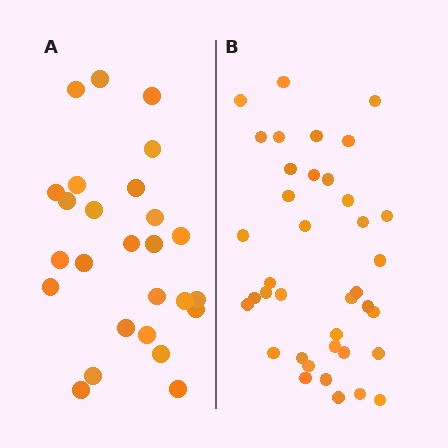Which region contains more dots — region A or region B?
Region B (the right region) has more dots.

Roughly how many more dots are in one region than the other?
Region B has roughly 12 or so more dots than region A.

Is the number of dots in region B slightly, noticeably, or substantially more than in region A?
Region B has substantially more. The ratio is roughly 1.5 to 1.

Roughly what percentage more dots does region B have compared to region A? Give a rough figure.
About 45% more.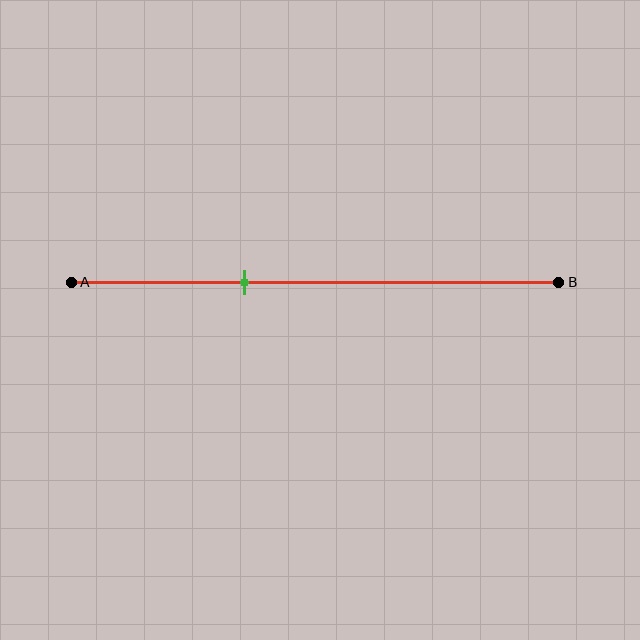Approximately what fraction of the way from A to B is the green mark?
The green mark is approximately 35% of the way from A to B.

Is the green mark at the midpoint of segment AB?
No, the mark is at about 35% from A, not at the 50% midpoint.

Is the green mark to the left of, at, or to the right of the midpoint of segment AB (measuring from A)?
The green mark is to the left of the midpoint of segment AB.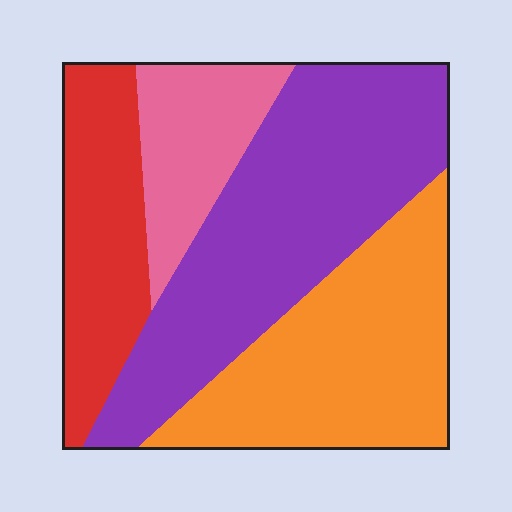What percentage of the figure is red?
Red takes up less than a quarter of the figure.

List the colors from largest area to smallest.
From largest to smallest: purple, orange, red, pink.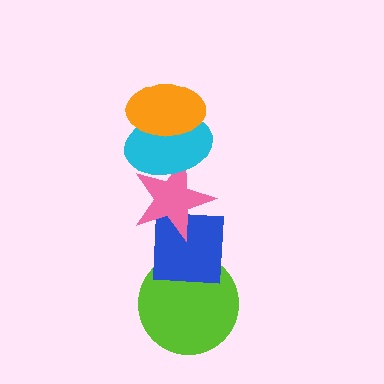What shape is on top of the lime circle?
The blue square is on top of the lime circle.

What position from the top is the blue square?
The blue square is 4th from the top.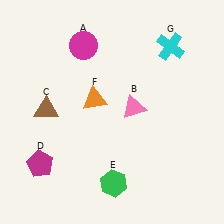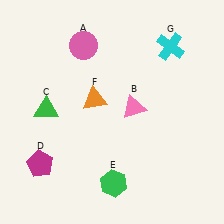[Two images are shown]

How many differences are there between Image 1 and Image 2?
There are 2 differences between the two images.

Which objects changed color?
A changed from magenta to pink. C changed from brown to green.